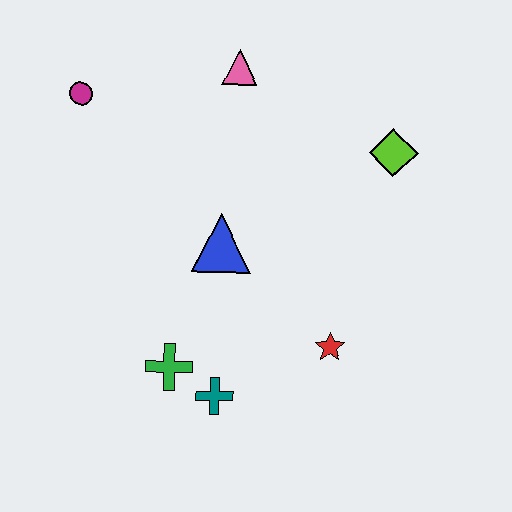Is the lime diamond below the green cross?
No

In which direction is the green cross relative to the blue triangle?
The green cross is below the blue triangle.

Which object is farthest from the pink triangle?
The teal cross is farthest from the pink triangle.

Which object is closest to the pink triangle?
The magenta circle is closest to the pink triangle.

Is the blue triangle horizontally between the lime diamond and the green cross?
Yes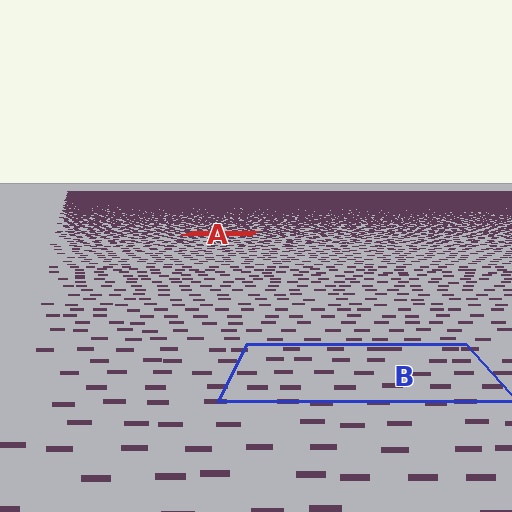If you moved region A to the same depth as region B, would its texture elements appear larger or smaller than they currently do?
They would appear larger. At a closer depth, the same texture elements are projected at a bigger on-screen size.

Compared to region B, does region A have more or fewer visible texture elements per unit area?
Region A has more texture elements per unit area — they are packed more densely because it is farther away.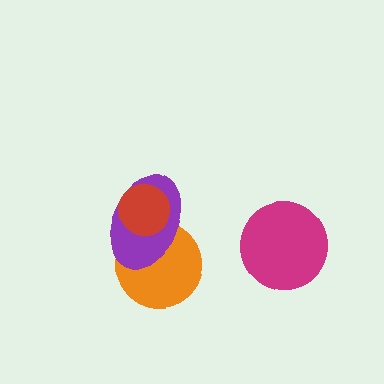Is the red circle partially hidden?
No, no other shape covers it.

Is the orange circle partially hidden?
Yes, it is partially covered by another shape.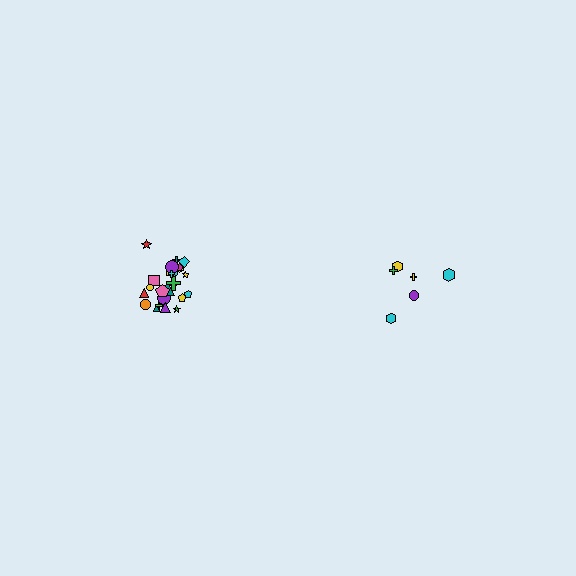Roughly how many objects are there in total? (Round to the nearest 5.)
Roughly 30 objects in total.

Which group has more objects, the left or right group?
The left group.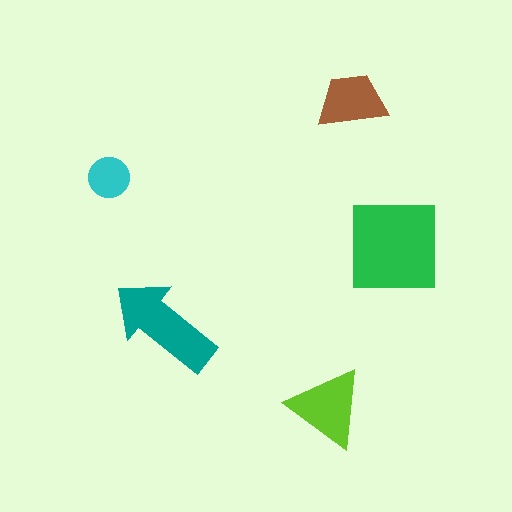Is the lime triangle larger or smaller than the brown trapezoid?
Larger.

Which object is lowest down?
The lime triangle is bottommost.